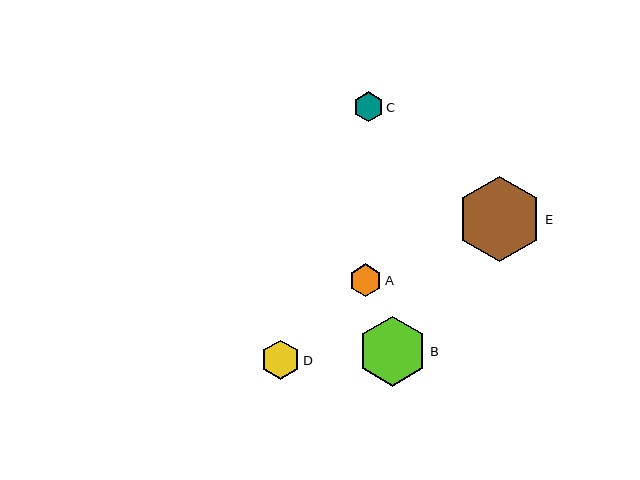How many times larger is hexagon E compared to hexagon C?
Hexagon E is approximately 2.8 times the size of hexagon C.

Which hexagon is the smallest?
Hexagon C is the smallest with a size of approximately 30 pixels.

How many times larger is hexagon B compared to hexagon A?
Hexagon B is approximately 2.1 times the size of hexagon A.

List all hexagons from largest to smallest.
From largest to smallest: E, B, D, A, C.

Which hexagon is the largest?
Hexagon E is the largest with a size of approximately 85 pixels.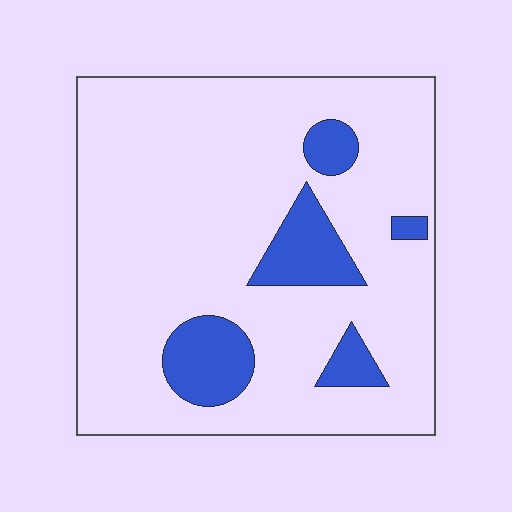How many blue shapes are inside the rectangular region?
5.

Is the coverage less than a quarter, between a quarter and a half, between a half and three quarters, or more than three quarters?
Less than a quarter.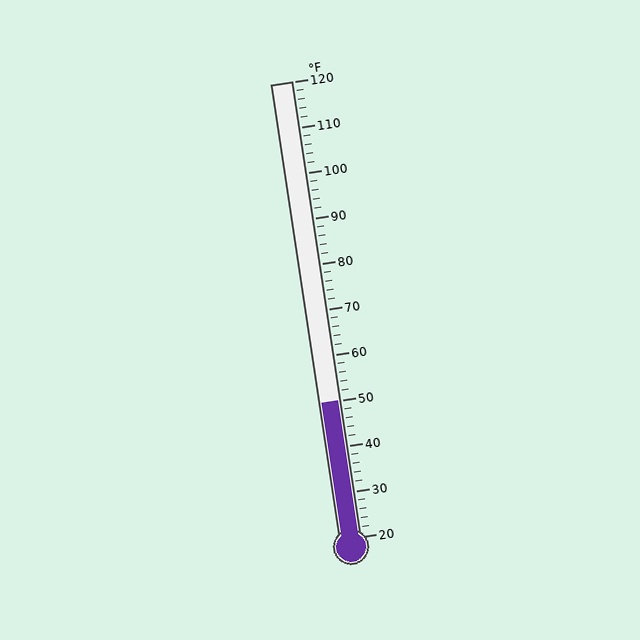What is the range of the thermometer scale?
The thermometer scale ranges from 20°F to 120°F.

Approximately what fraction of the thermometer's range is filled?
The thermometer is filled to approximately 30% of its range.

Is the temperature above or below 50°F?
The temperature is at 50°F.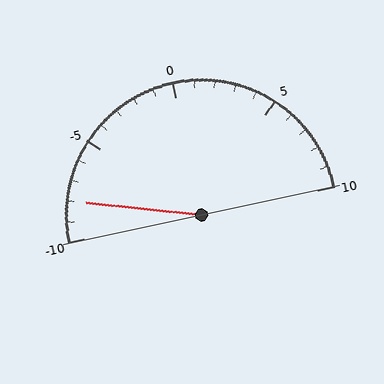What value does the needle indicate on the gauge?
The needle indicates approximately -8.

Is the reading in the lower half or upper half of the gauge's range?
The reading is in the lower half of the range (-10 to 10).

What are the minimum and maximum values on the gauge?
The gauge ranges from -10 to 10.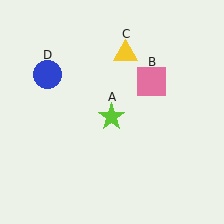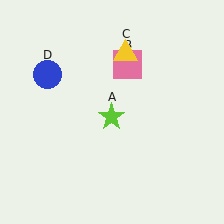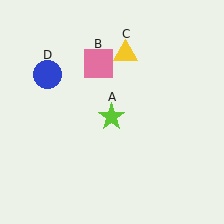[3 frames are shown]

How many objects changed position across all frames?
1 object changed position: pink square (object B).